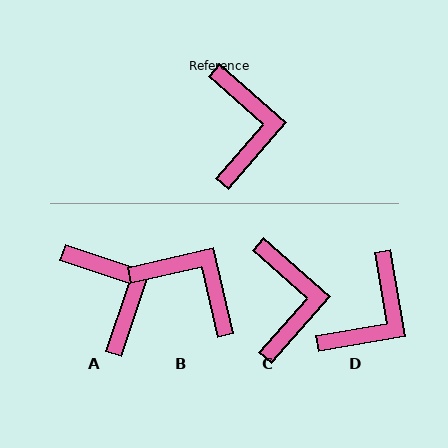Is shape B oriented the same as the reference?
No, it is off by about 54 degrees.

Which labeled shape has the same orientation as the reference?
C.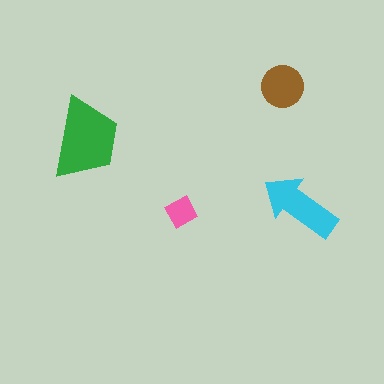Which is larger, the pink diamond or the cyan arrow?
The cyan arrow.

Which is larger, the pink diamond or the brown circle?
The brown circle.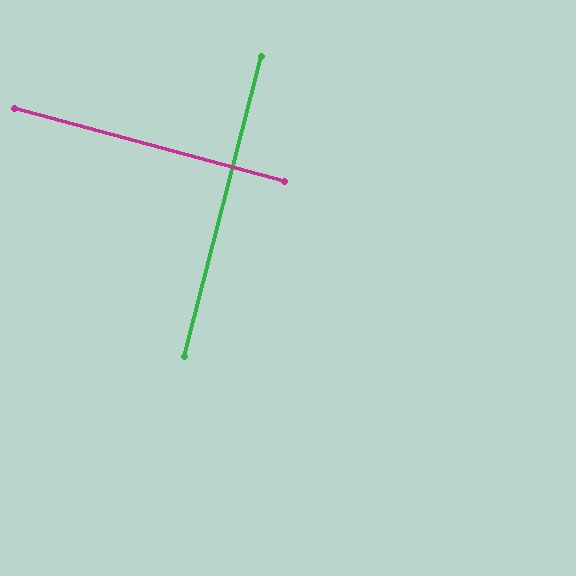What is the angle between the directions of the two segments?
Approximately 89 degrees.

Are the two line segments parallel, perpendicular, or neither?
Perpendicular — they meet at approximately 89°.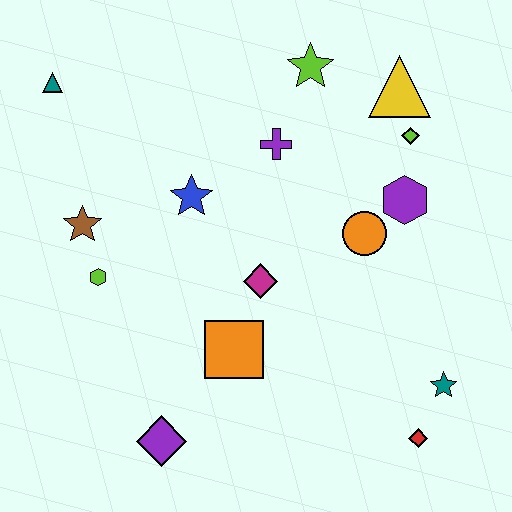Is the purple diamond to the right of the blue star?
No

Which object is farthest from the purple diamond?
The yellow triangle is farthest from the purple diamond.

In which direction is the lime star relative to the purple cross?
The lime star is above the purple cross.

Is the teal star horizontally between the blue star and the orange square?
No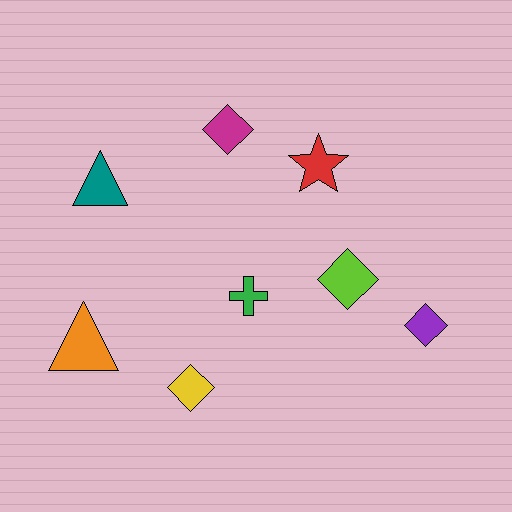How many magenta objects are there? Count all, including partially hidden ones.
There is 1 magenta object.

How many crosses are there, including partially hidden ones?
There is 1 cross.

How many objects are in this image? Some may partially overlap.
There are 8 objects.